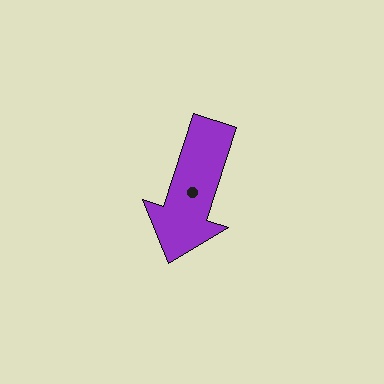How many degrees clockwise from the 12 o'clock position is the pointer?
Approximately 198 degrees.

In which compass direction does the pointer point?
South.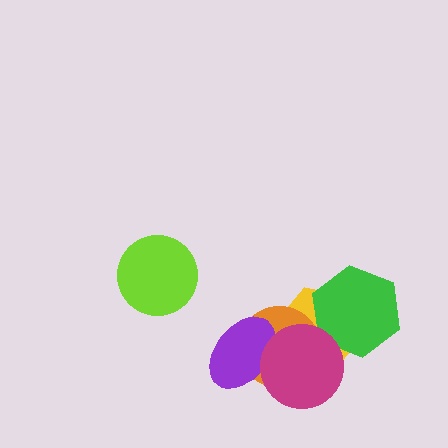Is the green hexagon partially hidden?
Yes, it is partially covered by another shape.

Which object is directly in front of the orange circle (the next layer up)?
The purple ellipse is directly in front of the orange circle.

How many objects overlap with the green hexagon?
2 objects overlap with the green hexagon.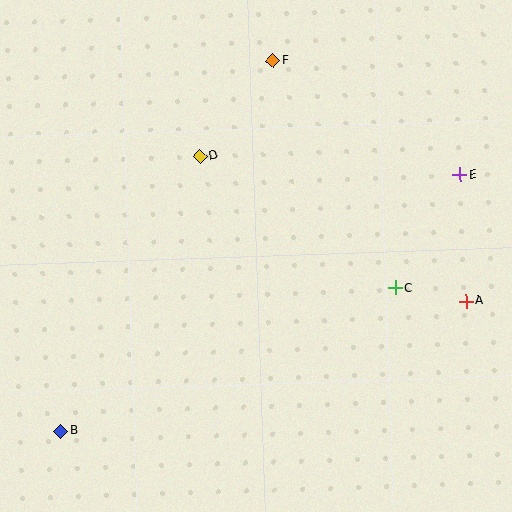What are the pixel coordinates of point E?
Point E is at (460, 175).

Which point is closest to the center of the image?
Point D at (200, 156) is closest to the center.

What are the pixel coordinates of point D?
Point D is at (200, 156).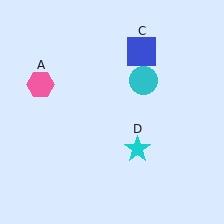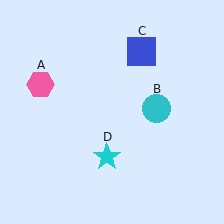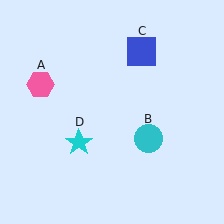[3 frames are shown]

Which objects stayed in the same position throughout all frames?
Pink hexagon (object A) and blue square (object C) remained stationary.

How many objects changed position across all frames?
2 objects changed position: cyan circle (object B), cyan star (object D).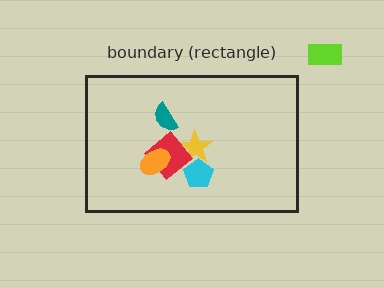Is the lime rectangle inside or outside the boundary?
Outside.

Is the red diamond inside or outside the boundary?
Inside.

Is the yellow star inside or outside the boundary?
Inside.